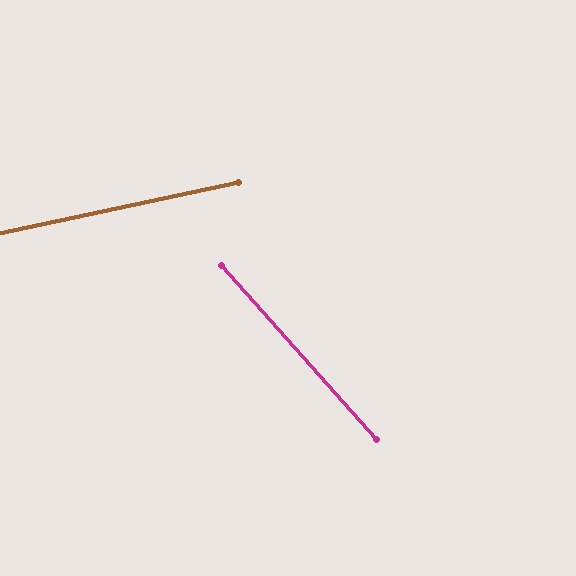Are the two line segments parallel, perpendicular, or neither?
Neither parallel nor perpendicular — they differ by about 60°.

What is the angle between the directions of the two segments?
Approximately 60 degrees.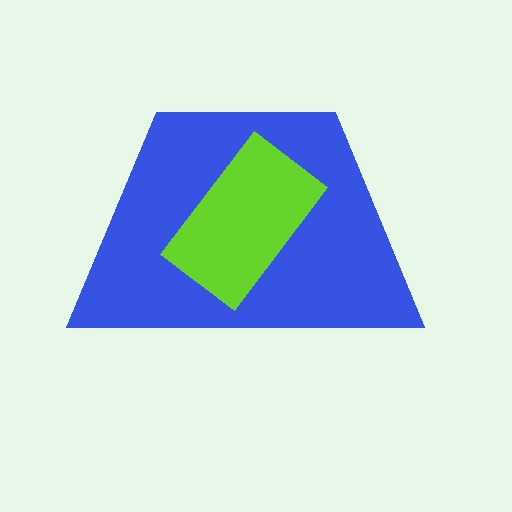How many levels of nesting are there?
2.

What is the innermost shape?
The lime rectangle.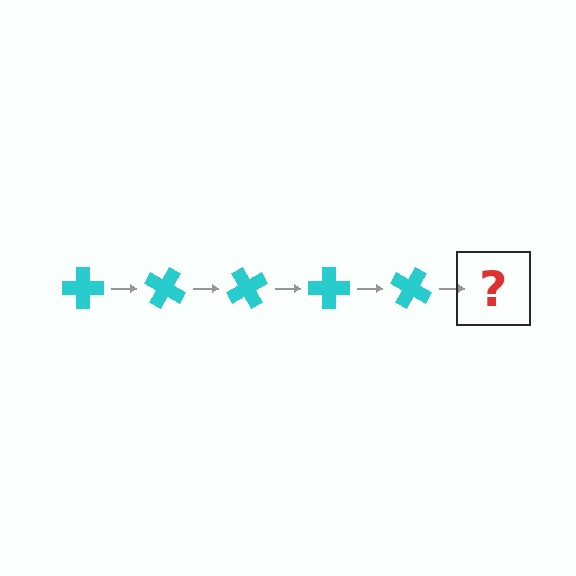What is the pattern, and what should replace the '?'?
The pattern is that the cross rotates 30 degrees each step. The '?' should be a cyan cross rotated 150 degrees.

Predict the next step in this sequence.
The next step is a cyan cross rotated 150 degrees.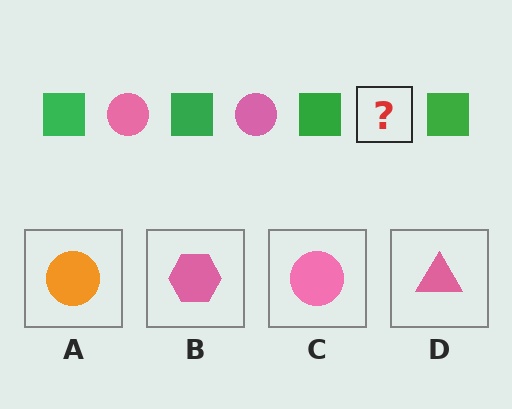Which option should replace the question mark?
Option C.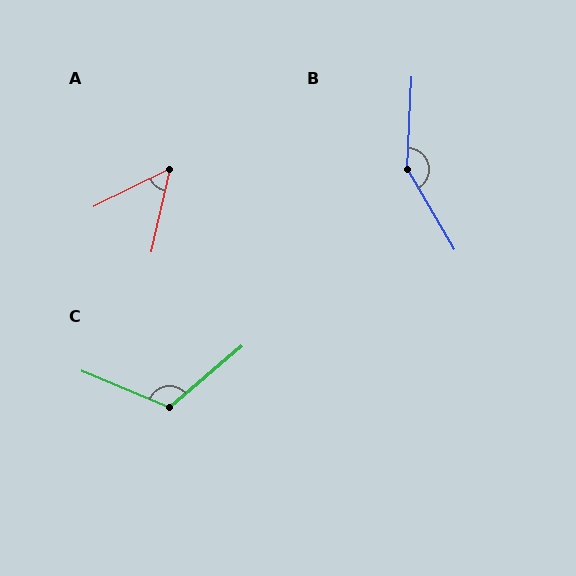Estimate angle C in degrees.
Approximately 117 degrees.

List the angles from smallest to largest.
A (51°), C (117°), B (147°).